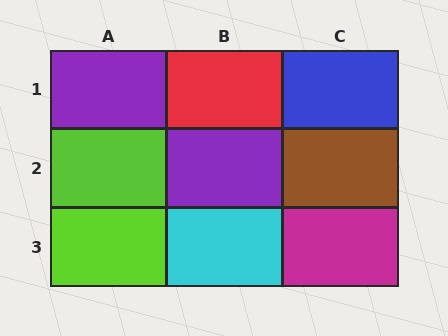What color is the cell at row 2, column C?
Brown.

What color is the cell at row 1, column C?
Blue.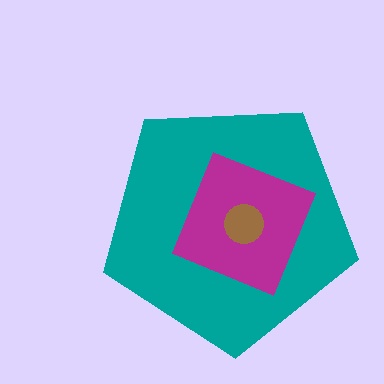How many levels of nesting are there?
3.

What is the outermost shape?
The teal pentagon.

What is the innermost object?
The brown circle.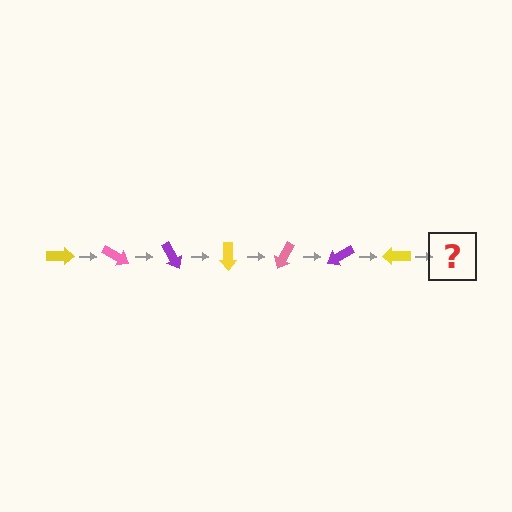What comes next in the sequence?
The next element should be a pink arrow, rotated 210 degrees from the start.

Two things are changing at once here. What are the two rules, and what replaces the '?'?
The two rules are that it rotates 30 degrees each step and the color cycles through yellow, pink, and purple. The '?' should be a pink arrow, rotated 210 degrees from the start.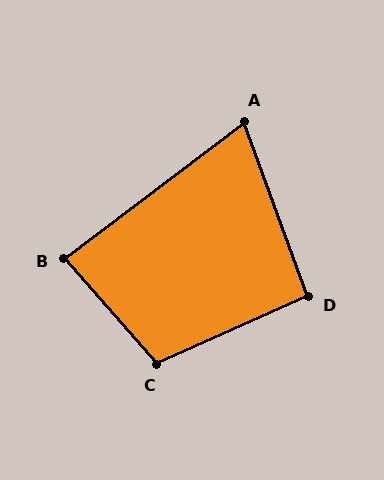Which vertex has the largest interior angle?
C, at approximately 107 degrees.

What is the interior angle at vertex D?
Approximately 94 degrees (approximately right).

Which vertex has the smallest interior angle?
A, at approximately 73 degrees.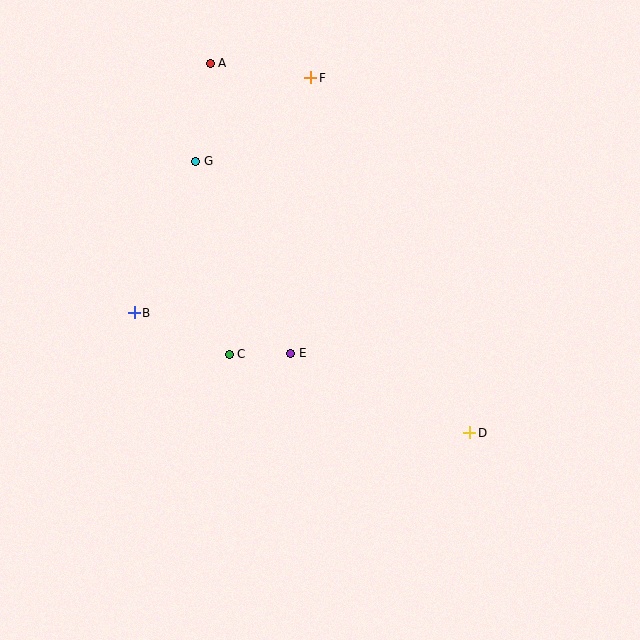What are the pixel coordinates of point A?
Point A is at (210, 63).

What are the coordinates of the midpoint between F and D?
The midpoint between F and D is at (390, 255).